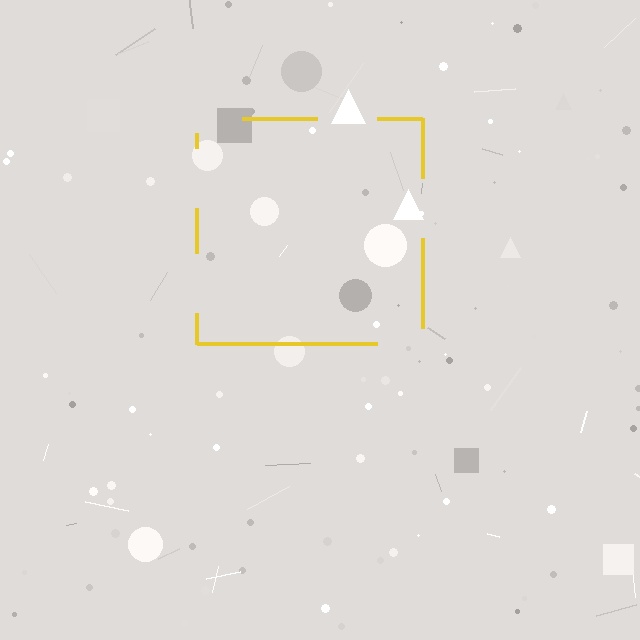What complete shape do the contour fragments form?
The contour fragments form a square.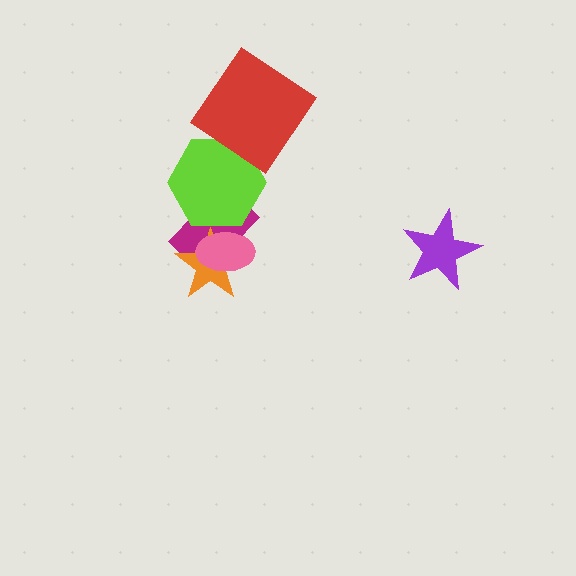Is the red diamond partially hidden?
No, no other shape covers it.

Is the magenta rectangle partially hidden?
Yes, it is partially covered by another shape.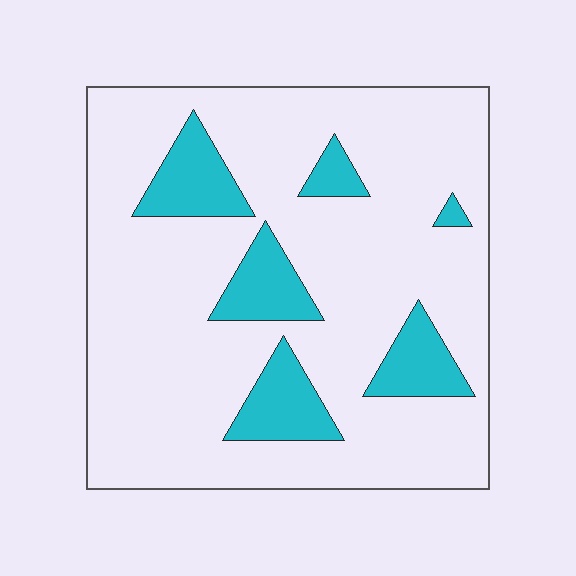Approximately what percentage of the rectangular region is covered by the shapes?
Approximately 15%.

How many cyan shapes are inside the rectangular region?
6.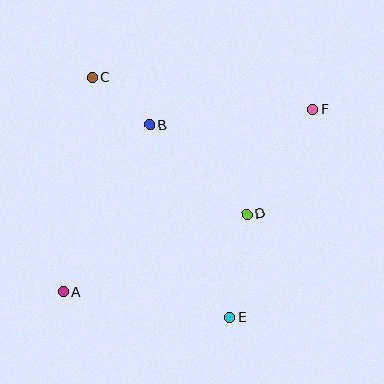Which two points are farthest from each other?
Points A and F are farthest from each other.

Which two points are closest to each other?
Points B and C are closest to each other.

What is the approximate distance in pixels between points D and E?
The distance between D and E is approximately 105 pixels.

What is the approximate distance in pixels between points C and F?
The distance between C and F is approximately 223 pixels.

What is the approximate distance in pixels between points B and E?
The distance between B and E is approximately 209 pixels.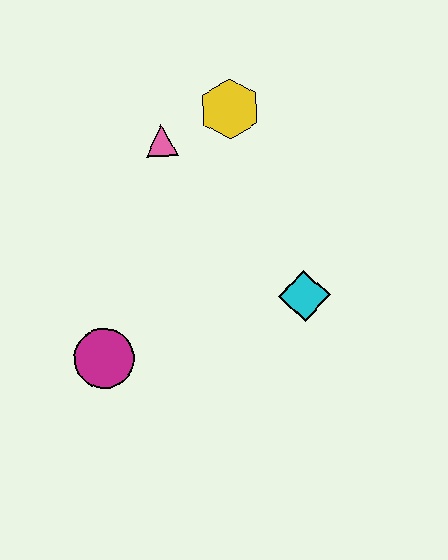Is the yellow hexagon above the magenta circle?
Yes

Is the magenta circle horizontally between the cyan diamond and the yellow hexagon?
No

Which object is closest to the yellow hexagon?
The pink triangle is closest to the yellow hexagon.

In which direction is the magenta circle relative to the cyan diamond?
The magenta circle is to the left of the cyan diamond.